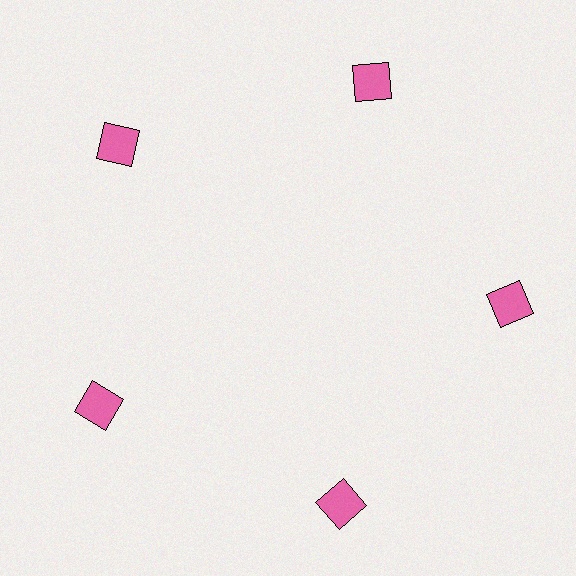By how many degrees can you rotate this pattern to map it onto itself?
The pattern maps onto itself every 72 degrees of rotation.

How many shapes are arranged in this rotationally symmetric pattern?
There are 5 shapes, arranged in 5 groups of 1.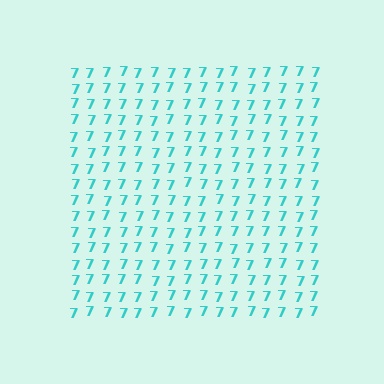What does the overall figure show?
The overall figure shows a square.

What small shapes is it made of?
It is made of small digit 7's.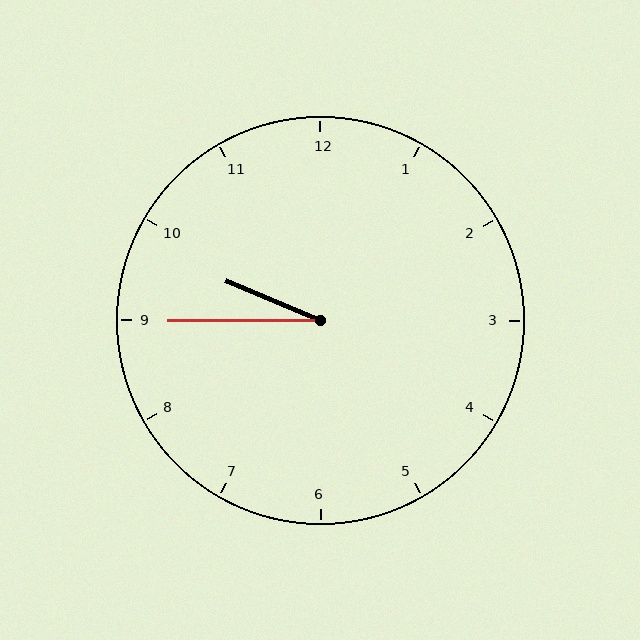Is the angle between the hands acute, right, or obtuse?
It is acute.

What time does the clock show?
9:45.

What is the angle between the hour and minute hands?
Approximately 22 degrees.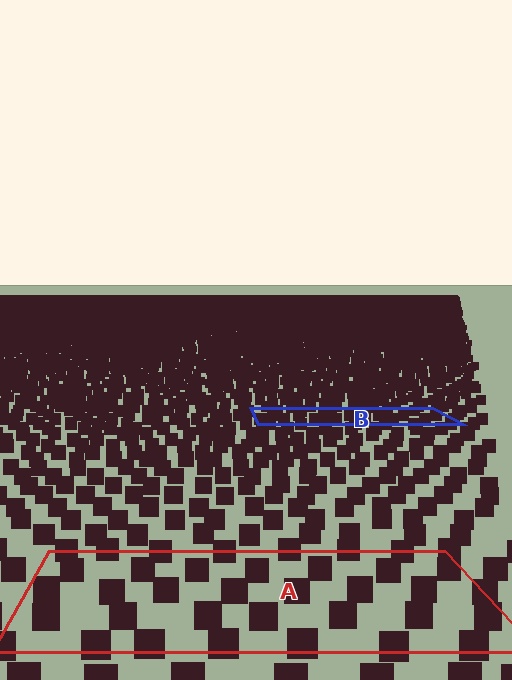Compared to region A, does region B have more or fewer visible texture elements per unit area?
Region B has more texture elements per unit area — they are packed more densely because it is farther away.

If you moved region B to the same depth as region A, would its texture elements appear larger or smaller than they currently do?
They would appear larger. At a closer depth, the same texture elements are projected at a bigger on-screen size.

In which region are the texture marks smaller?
The texture marks are smaller in region B, because it is farther away.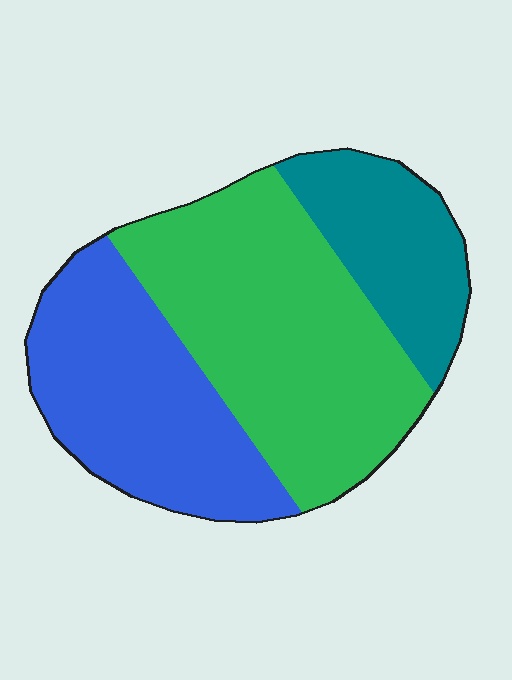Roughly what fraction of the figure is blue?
Blue covers 34% of the figure.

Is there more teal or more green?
Green.